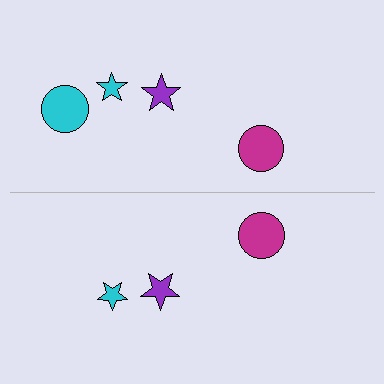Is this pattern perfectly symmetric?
No, the pattern is not perfectly symmetric. A cyan circle is missing from the bottom side.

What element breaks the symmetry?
A cyan circle is missing from the bottom side.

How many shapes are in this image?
There are 7 shapes in this image.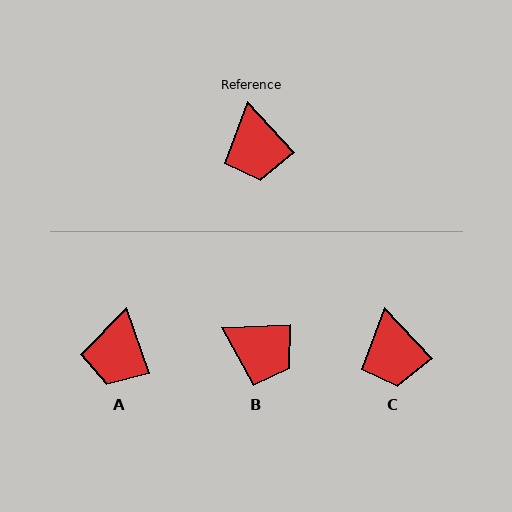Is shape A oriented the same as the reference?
No, it is off by about 24 degrees.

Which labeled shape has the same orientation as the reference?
C.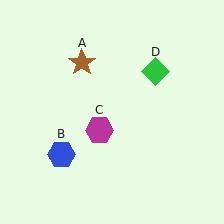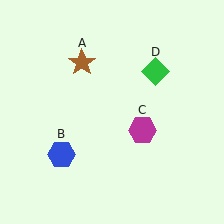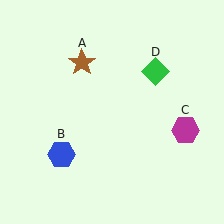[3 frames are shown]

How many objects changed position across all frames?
1 object changed position: magenta hexagon (object C).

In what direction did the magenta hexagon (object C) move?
The magenta hexagon (object C) moved right.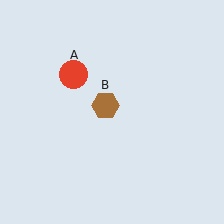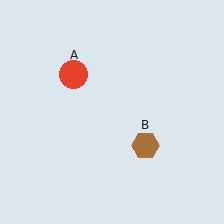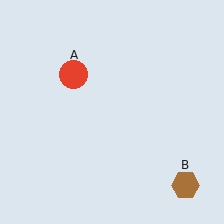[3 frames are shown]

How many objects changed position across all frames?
1 object changed position: brown hexagon (object B).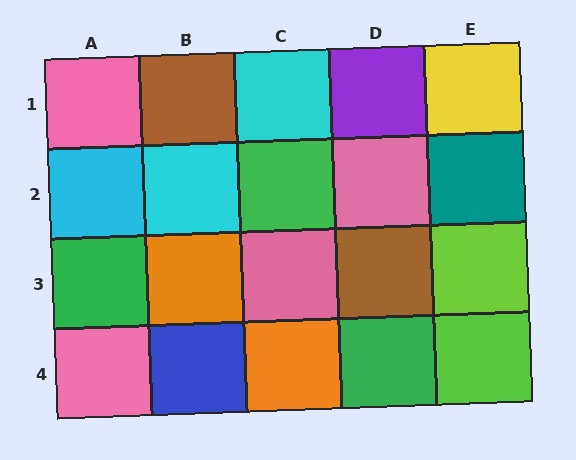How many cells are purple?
1 cell is purple.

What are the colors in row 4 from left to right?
Pink, blue, orange, green, lime.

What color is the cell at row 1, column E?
Yellow.